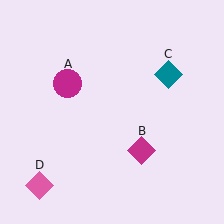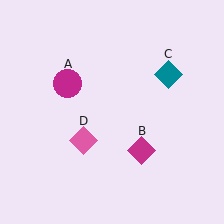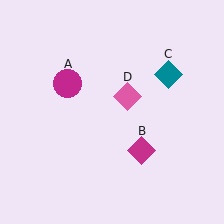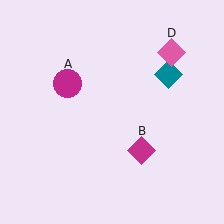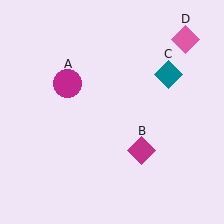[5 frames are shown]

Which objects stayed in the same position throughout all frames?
Magenta circle (object A) and magenta diamond (object B) and teal diamond (object C) remained stationary.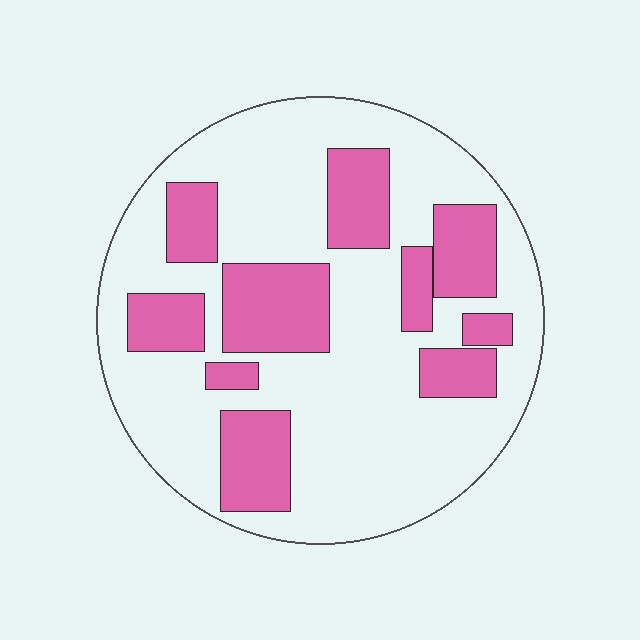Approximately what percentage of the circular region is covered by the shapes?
Approximately 30%.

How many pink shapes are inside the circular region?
10.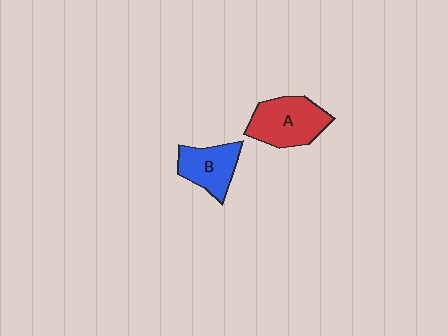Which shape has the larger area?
Shape A (red).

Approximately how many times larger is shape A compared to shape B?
Approximately 1.3 times.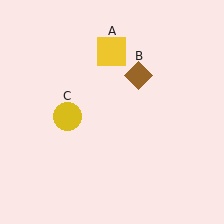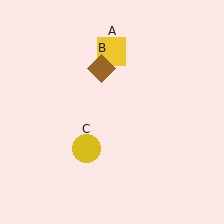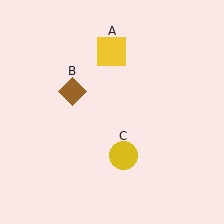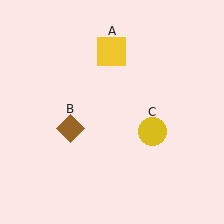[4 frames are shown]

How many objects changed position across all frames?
2 objects changed position: brown diamond (object B), yellow circle (object C).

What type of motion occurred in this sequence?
The brown diamond (object B), yellow circle (object C) rotated counterclockwise around the center of the scene.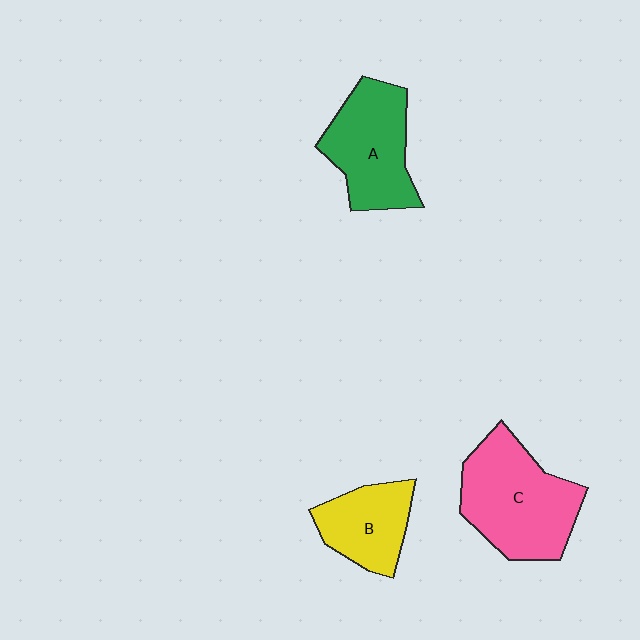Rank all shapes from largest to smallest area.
From largest to smallest: C (pink), A (green), B (yellow).